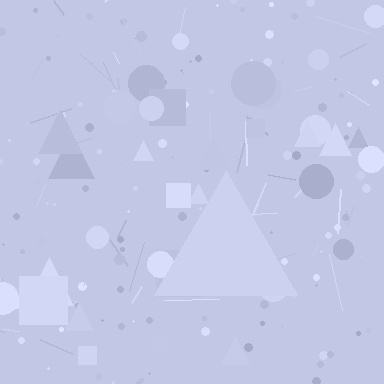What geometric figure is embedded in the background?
A triangle is embedded in the background.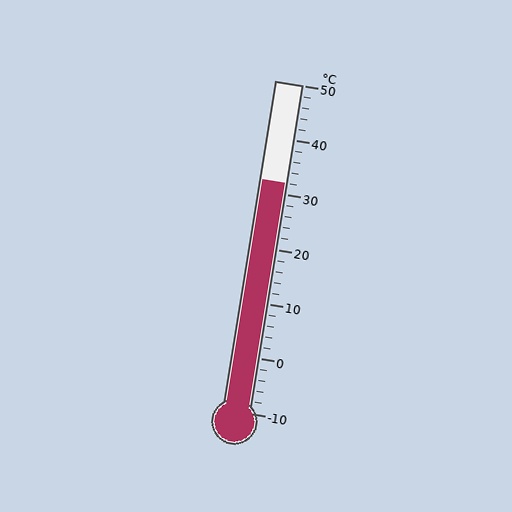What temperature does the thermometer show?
The thermometer shows approximately 32°C.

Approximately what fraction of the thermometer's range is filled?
The thermometer is filled to approximately 70% of its range.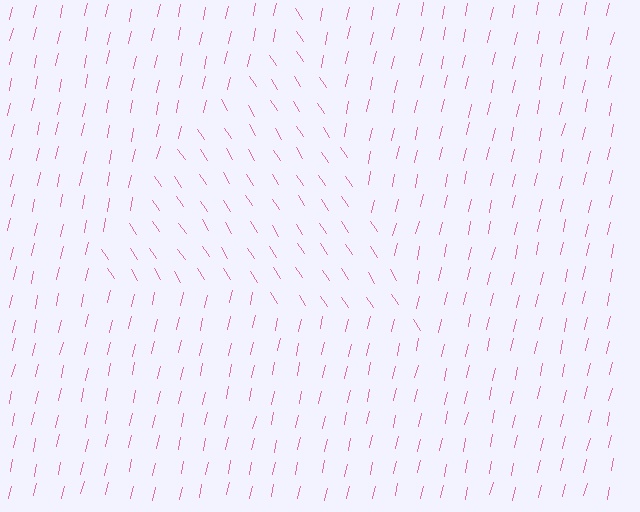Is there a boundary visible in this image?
Yes, there is a texture boundary formed by a change in line orientation.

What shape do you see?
I see a triangle.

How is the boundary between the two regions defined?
The boundary is defined purely by a change in line orientation (approximately 45 degrees difference). All lines are the same color and thickness.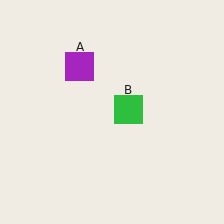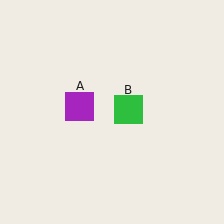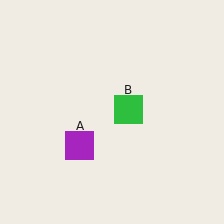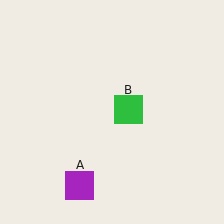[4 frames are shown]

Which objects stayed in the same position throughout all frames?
Green square (object B) remained stationary.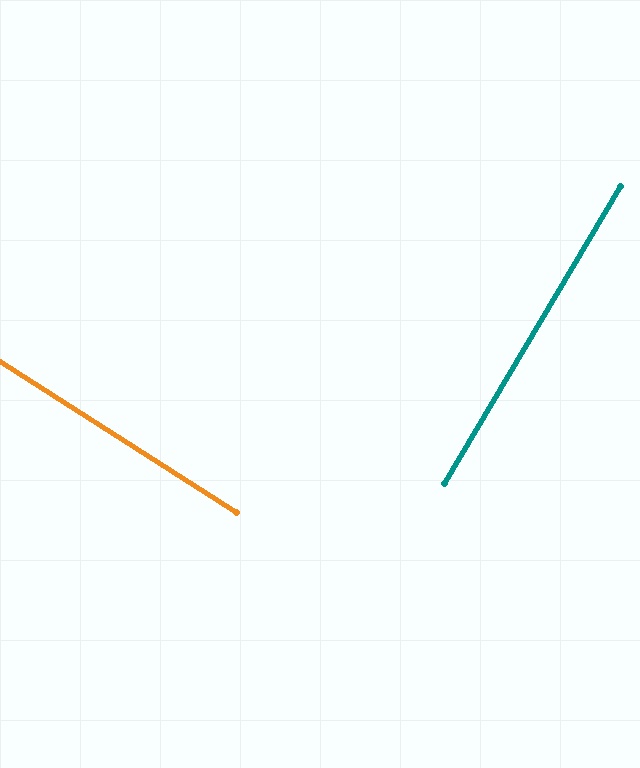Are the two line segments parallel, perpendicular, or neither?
Perpendicular — they meet at approximately 88°.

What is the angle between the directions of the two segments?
Approximately 88 degrees.